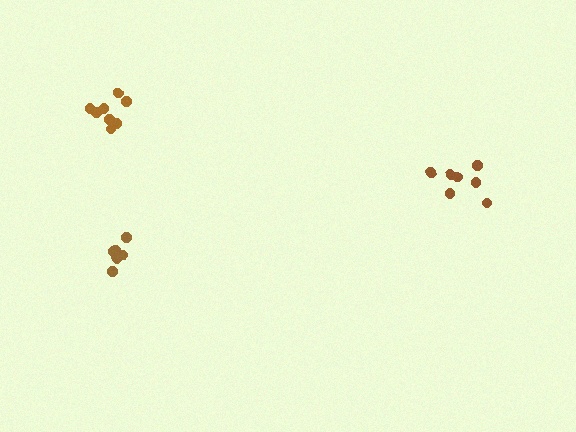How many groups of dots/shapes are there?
There are 3 groups.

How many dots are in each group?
Group 1: 8 dots, Group 2: 6 dots, Group 3: 7 dots (21 total).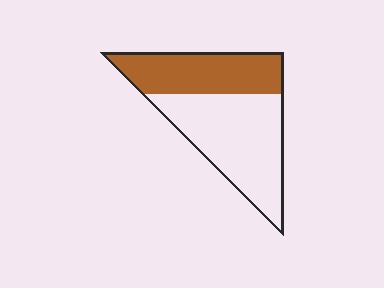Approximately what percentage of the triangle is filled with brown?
Approximately 40%.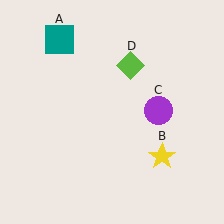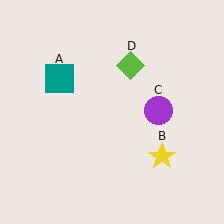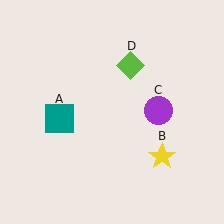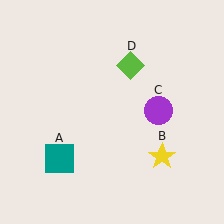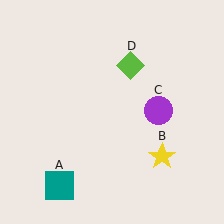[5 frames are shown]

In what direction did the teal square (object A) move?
The teal square (object A) moved down.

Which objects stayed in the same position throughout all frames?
Yellow star (object B) and purple circle (object C) and lime diamond (object D) remained stationary.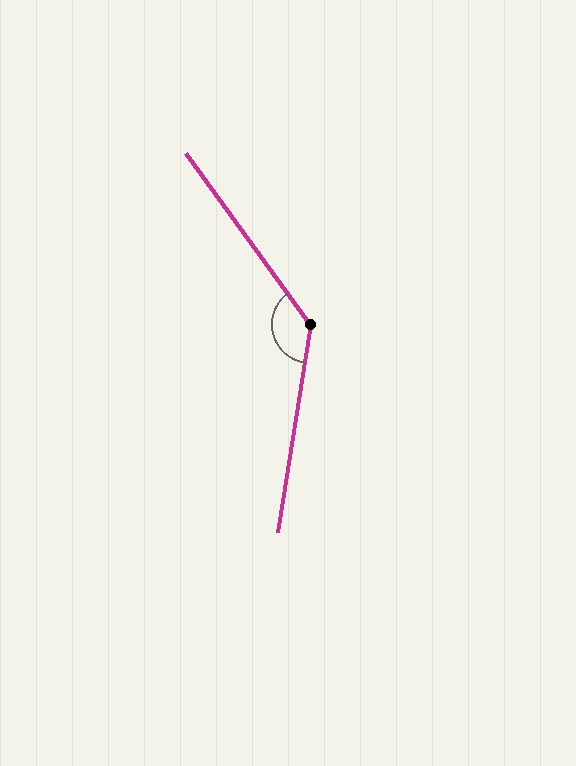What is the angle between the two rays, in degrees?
Approximately 135 degrees.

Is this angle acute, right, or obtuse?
It is obtuse.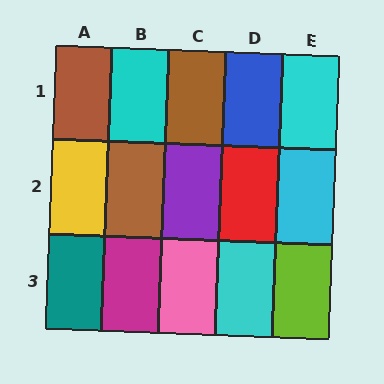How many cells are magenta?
1 cell is magenta.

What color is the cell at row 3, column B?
Magenta.